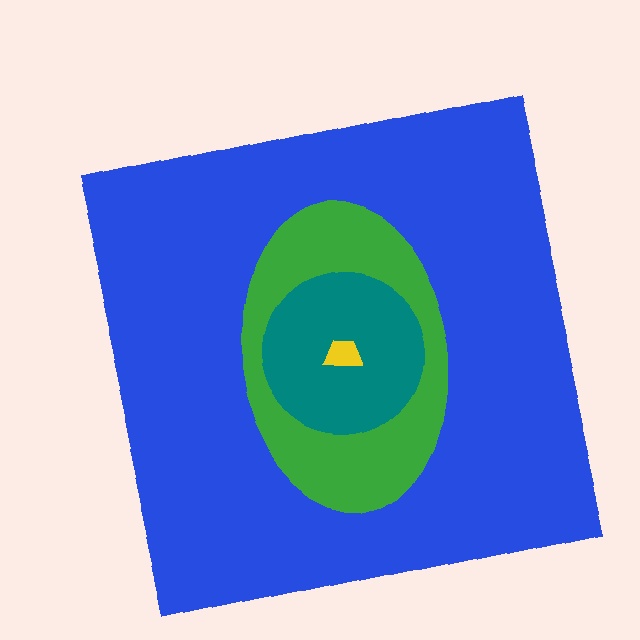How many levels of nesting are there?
4.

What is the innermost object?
The yellow trapezoid.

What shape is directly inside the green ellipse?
The teal circle.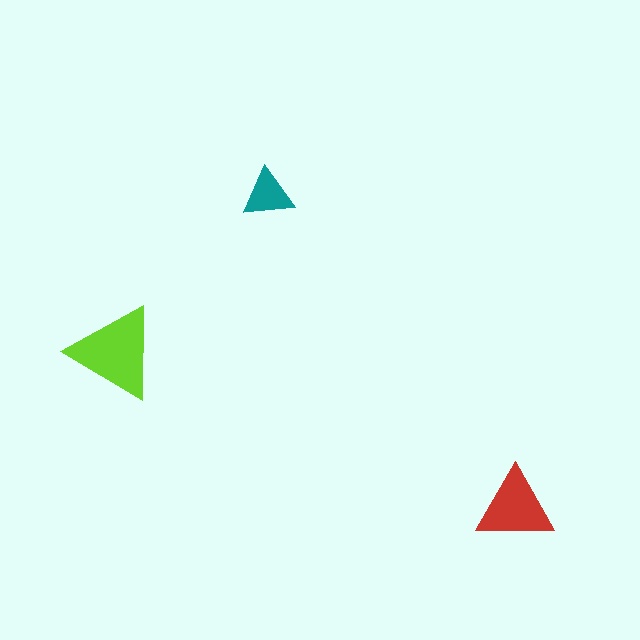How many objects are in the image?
There are 3 objects in the image.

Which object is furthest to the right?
The red triangle is rightmost.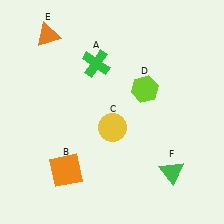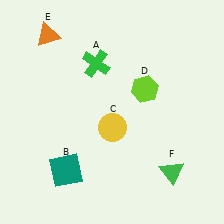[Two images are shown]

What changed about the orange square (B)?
In Image 1, B is orange. In Image 2, it changed to teal.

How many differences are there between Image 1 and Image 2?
There is 1 difference between the two images.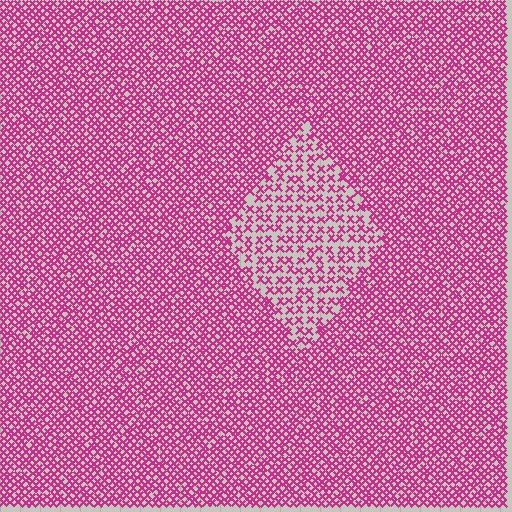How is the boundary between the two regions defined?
The boundary is defined by a change in element density (approximately 2.0x ratio). All elements are the same color, size, and shape.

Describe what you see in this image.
The image contains small magenta elements arranged at two different densities. A diamond-shaped region is visible where the elements are less densely packed than the surrounding area.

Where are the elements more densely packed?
The elements are more densely packed outside the diamond boundary.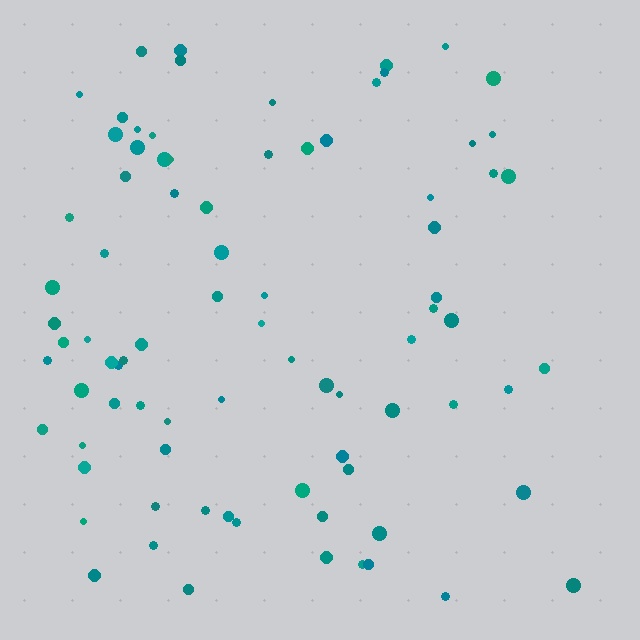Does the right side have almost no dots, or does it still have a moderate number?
Still a moderate number, just noticeably fewer than the left.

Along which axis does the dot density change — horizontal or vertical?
Horizontal.